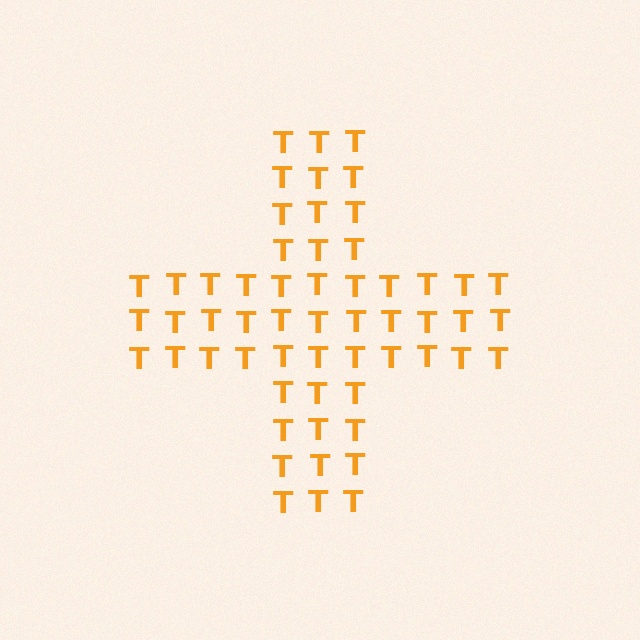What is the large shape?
The large shape is a cross.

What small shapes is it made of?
It is made of small letter T's.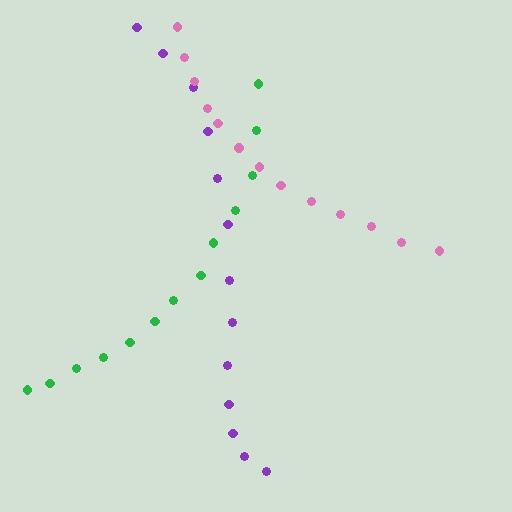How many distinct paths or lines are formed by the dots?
There are 3 distinct paths.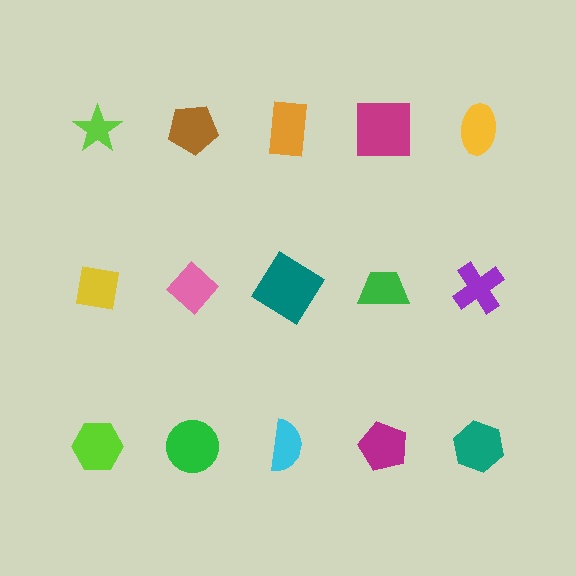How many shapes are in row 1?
5 shapes.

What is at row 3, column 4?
A magenta pentagon.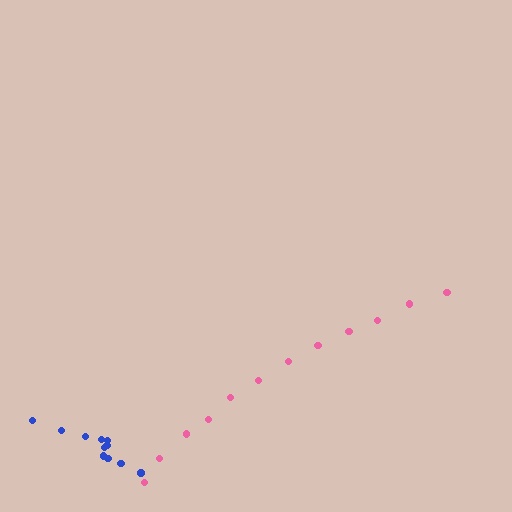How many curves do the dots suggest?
There are 2 distinct paths.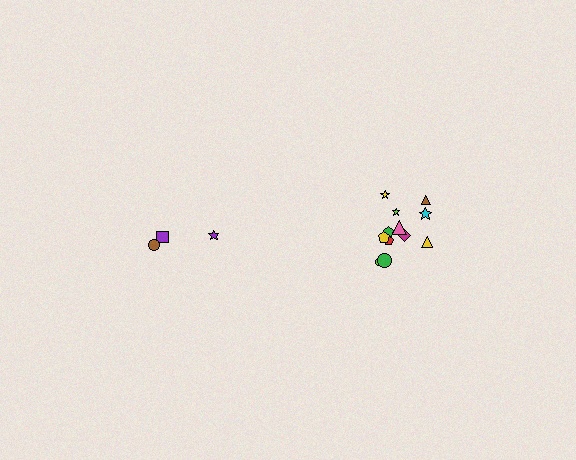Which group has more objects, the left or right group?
The right group.